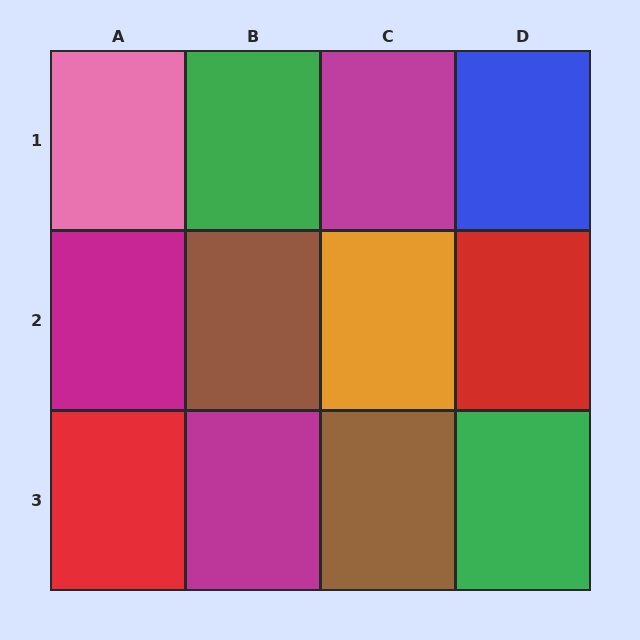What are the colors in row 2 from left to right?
Magenta, brown, orange, red.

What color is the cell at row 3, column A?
Red.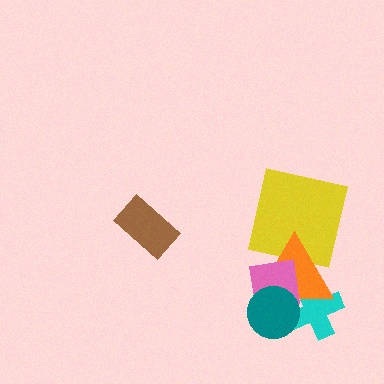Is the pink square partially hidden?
Yes, it is partially covered by another shape.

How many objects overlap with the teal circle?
3 objects overlap with the teal circle.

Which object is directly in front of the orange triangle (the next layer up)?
The pink square is directly in front of the orange triangle.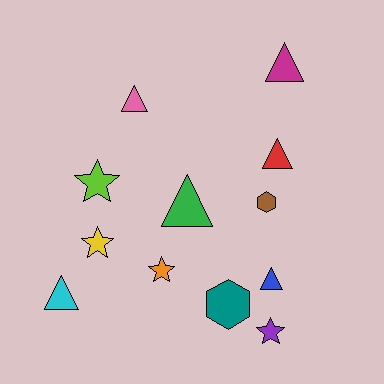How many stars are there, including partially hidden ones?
There are 4 stars.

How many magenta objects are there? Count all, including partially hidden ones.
There is 1 magenta object.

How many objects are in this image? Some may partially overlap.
There are 12 objects.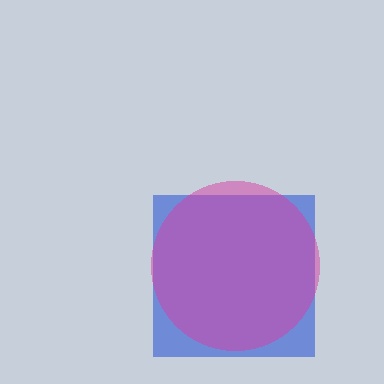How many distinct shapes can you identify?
There are 2 distinct shapes: a blue square, a magenta circle.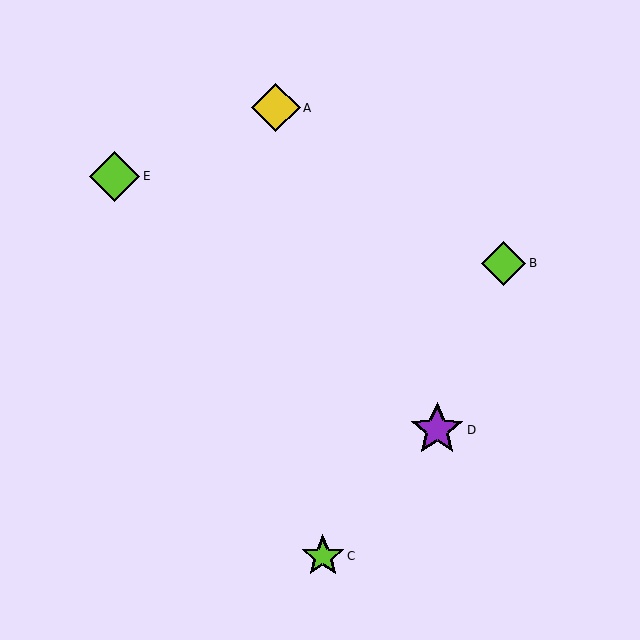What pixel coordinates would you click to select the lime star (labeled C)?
Click at (323, 556) to select the lime star C.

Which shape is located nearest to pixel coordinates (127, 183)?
The lime diamond (labeled E) at (115, 176) is nearest to that location.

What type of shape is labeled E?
Shape E is a lime diamond.